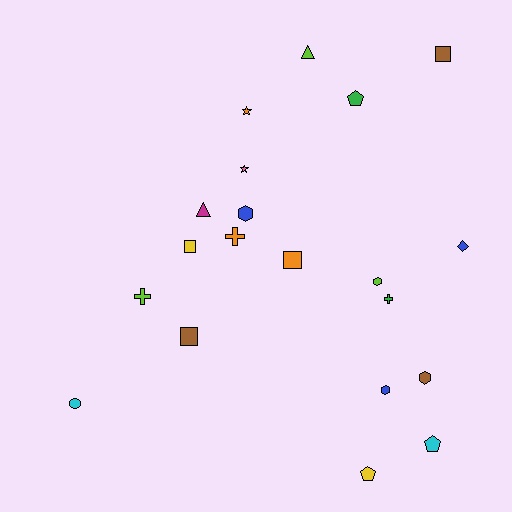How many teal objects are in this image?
There are no teal objects.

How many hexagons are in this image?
There are 4 hexagons.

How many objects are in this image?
There are 20 objects.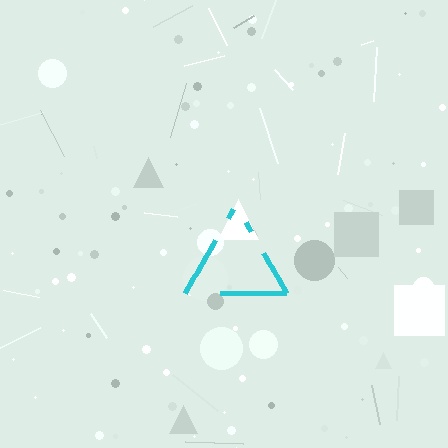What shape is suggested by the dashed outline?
The dashed outline suggests a triangle.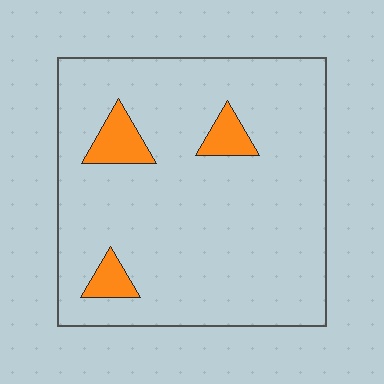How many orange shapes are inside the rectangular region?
3.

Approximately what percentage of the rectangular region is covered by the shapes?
Approximately 10%.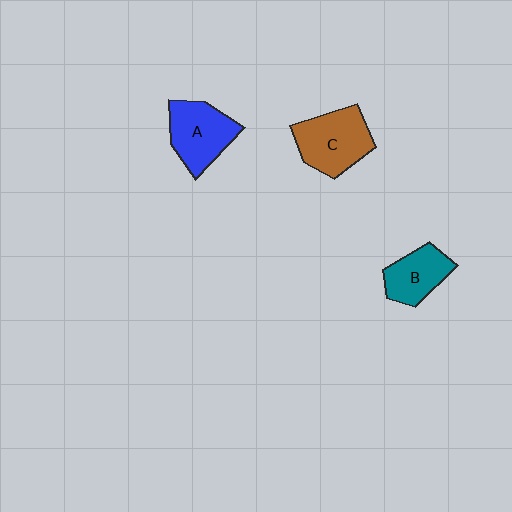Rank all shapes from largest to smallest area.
From largest to smallest: C (brown), A (blue), B (teal).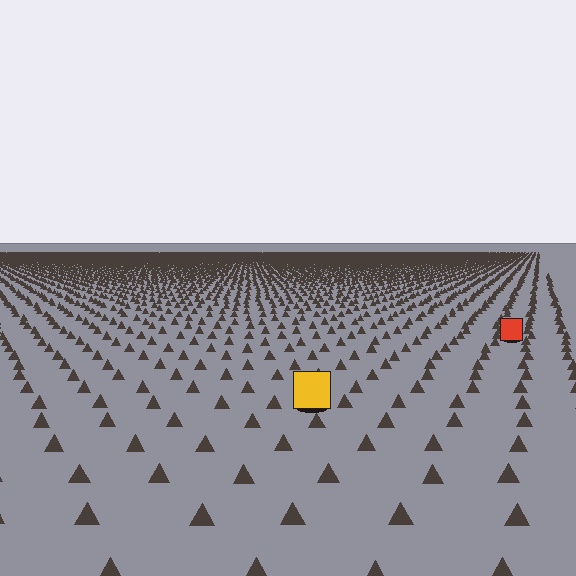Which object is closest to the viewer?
The yellow square is closest. The texture marks near it are larger and more spread out.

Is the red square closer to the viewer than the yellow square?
No. The yellow square is closer — you can tell from the texture gradient: the ground texture is coarser near it.